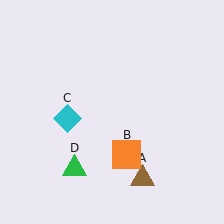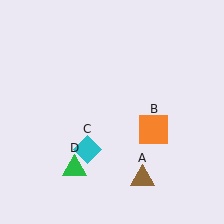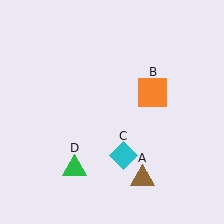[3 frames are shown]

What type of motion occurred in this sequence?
The orange square (object B), cyan diamond (object C) rotated counterclockwise around the center of the scene.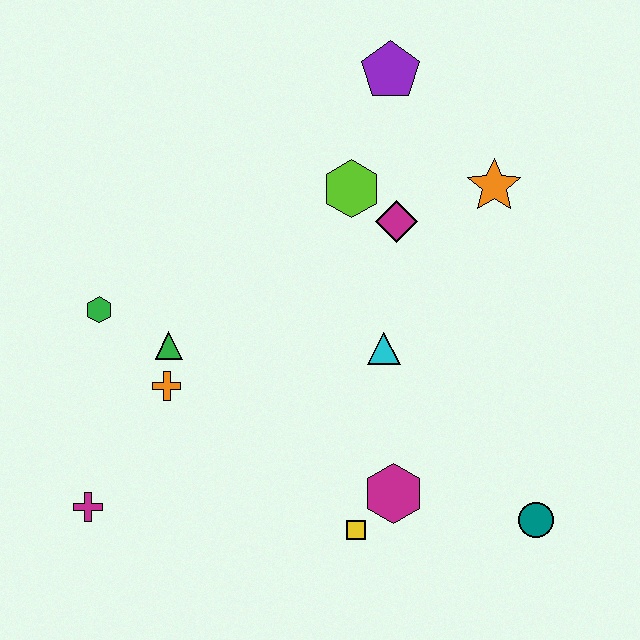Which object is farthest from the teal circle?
The green hexagon is farthest from the teal circle.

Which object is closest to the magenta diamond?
The lime hexagon is closest to the magenta diamond.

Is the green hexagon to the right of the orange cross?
No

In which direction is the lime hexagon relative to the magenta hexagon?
The lime hexagon is above the magenta hexagon.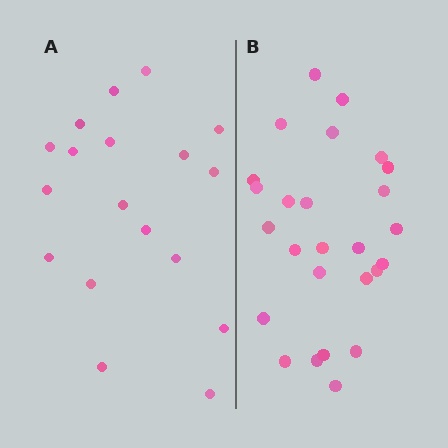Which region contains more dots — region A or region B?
Region B (the right region) has more dots.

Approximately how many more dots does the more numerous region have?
Region B has roughly 8 or so more dots than region A.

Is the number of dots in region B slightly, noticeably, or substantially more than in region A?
Region B has noticeably more, but not dramatically so. The ratio is roughly 1.4 to 1.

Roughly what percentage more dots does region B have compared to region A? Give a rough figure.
About 45% more.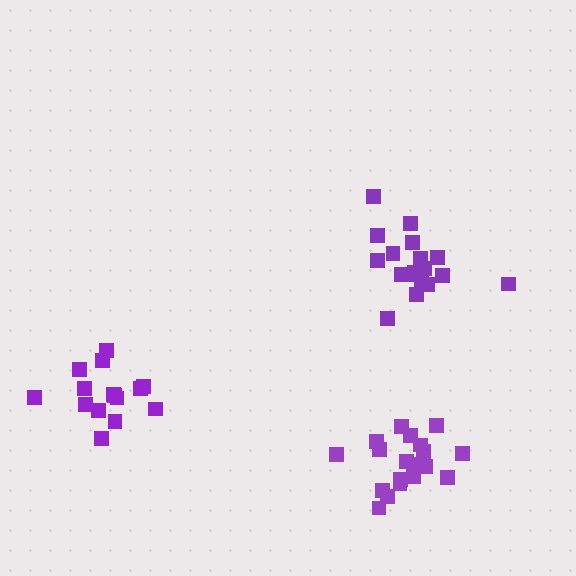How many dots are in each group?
Group 1: 15 dots, Group 2: 18 dots, Group 3: 19 dots (52 total).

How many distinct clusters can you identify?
There are 3 distinct clusters.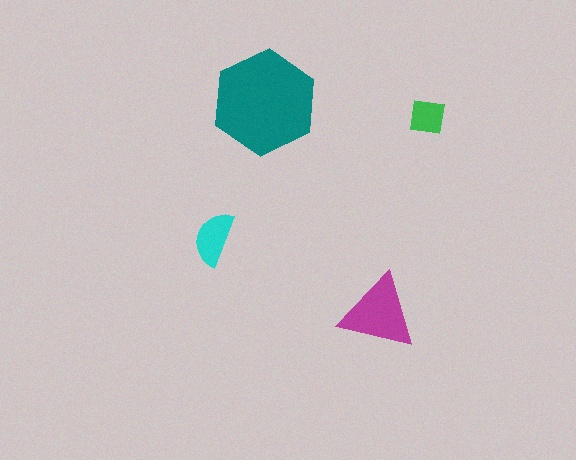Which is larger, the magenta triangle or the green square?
The magenta triangle.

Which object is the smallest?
The green square.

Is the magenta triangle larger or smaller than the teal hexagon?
Smaller.